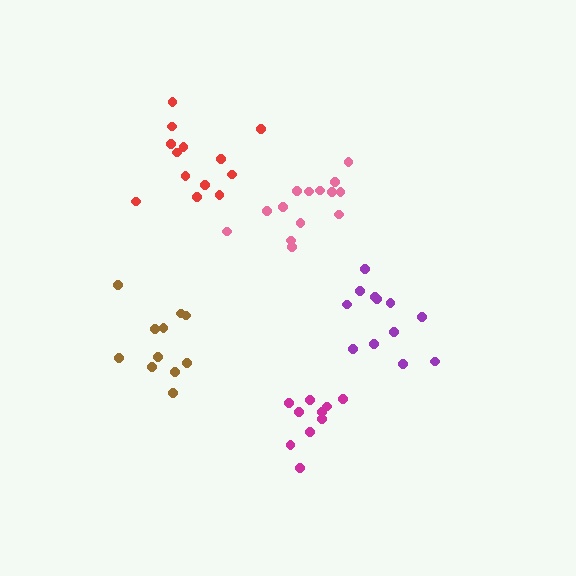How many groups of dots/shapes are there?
There are 5 groups.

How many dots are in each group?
Group 1: 10 dots, Group 2: 13 dots, Group 3: 14 dots, Group 4: 12 dots, Group 5: 11 dots (60 total).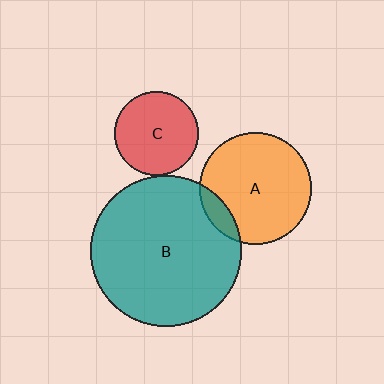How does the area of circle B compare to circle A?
Approximately 1.8 times.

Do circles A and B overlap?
Yes.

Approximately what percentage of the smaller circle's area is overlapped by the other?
Approximately 10%.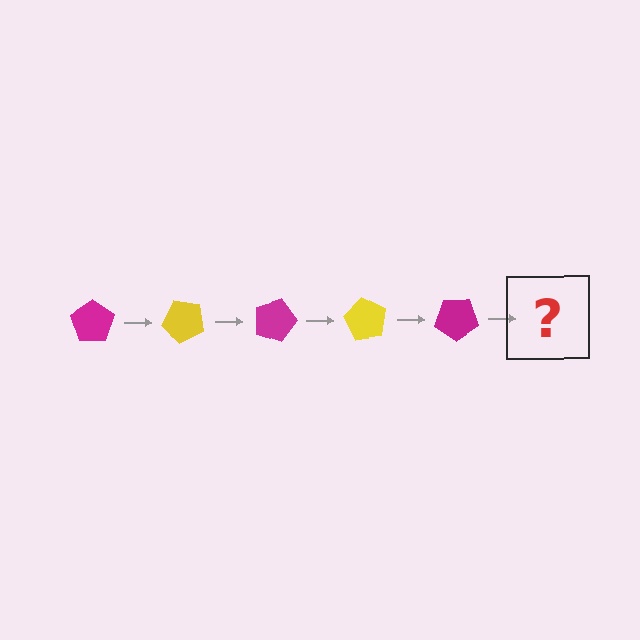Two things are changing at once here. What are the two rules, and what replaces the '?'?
The two rules are that it rotates 45 degrees each step and the color cycles through magenta and yellow. The '?' should be a yellow pentagon, rotated 225 degrees from the start.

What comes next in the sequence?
The next element should be a yellow pentagon, rotated 225 degrees from the start.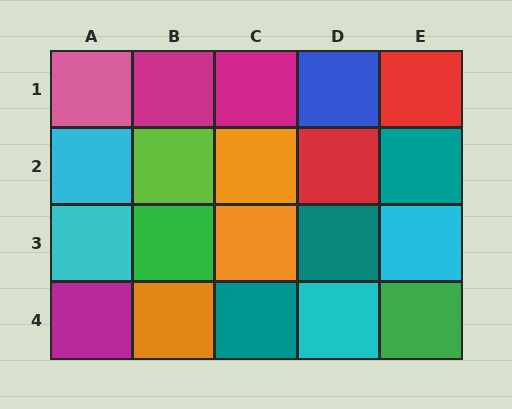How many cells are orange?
3 cells are orange.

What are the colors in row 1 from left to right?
Pink, magenta, magenta, blue, red.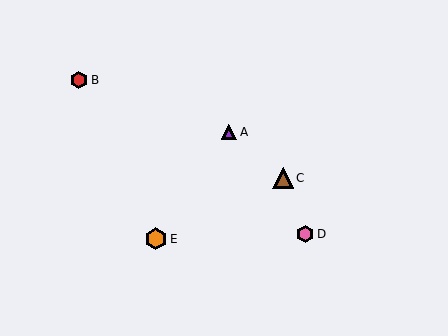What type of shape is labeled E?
Shape E is an orange hexagon.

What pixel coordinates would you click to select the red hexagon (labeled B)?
Click at (79, 80) to select the red hexagon B.